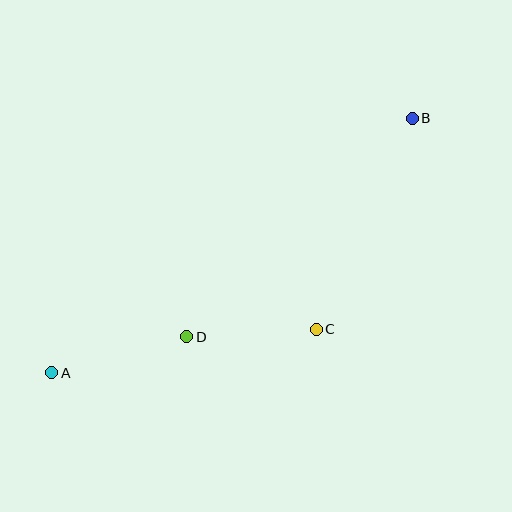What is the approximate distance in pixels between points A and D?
The distance between A and D is approximately 140 pixels.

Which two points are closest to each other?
Points C and D are closest to each other.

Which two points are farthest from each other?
Points A and B are farthest from each other.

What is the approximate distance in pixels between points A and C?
The distance between A and C is approximately 268 pixels.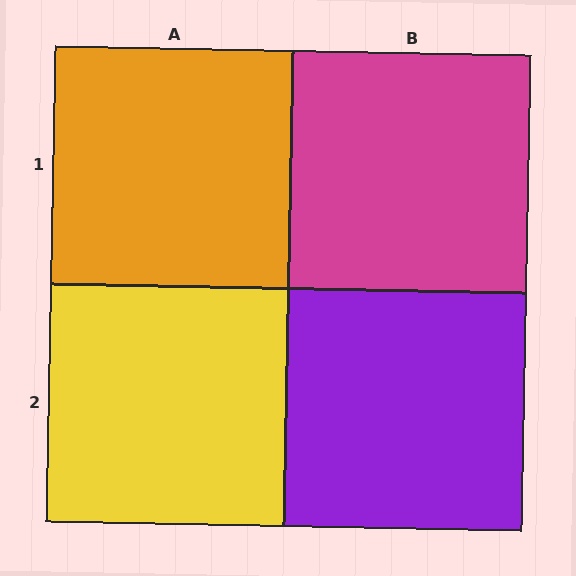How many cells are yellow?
1 cell is yellow.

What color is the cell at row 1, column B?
Magenta.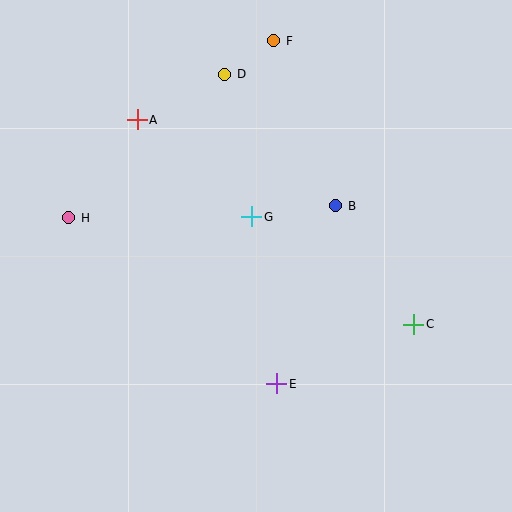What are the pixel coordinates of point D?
Point D is at (225, 74).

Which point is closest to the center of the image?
Point G at (252, 217) is closest to the center.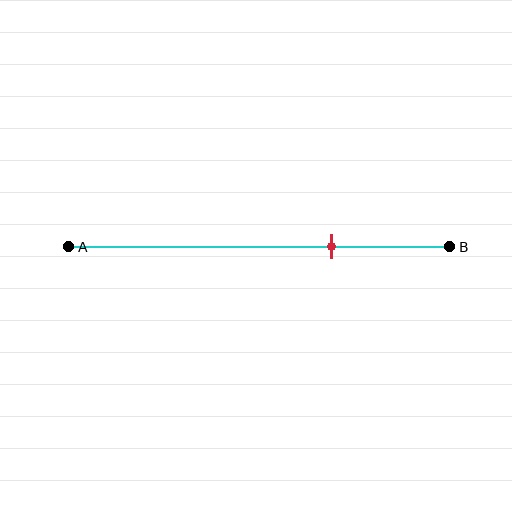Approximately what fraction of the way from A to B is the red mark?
The red mark is approximately 70% of the way from A to B.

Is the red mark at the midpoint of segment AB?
No, the mark is at about 70% from A, not at the 50% midpoint.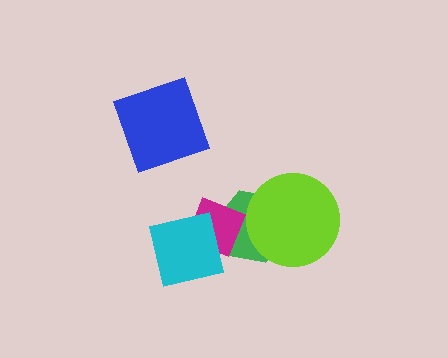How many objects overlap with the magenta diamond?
2 objects overlap with the magenta diamond.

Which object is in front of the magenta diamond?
The cyan square is in front of the magenta diamond.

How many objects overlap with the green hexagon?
2 objects overlap with the green hexagon.